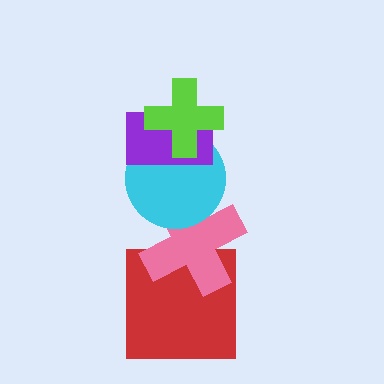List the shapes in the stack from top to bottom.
From top to bottom: the lime cross, the purple rectangle, the cyan circle, the pink cross, the red square.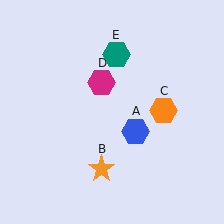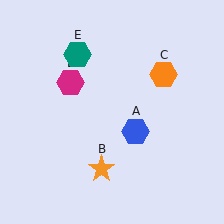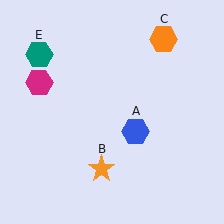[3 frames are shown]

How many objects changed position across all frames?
3 objects changed position: orange hexagon (object C), magenta hexagon (object D), teal hexagon (object E).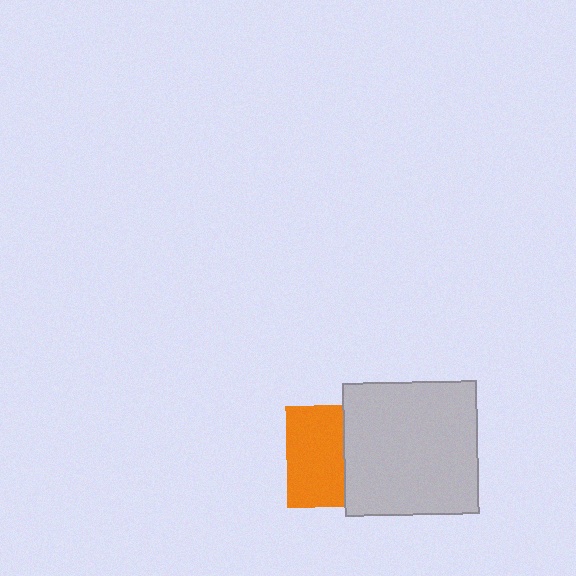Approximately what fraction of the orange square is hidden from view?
Roughly 45% of the orange square is hidden behind the light gray square.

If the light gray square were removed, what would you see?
You would see the complete orange square.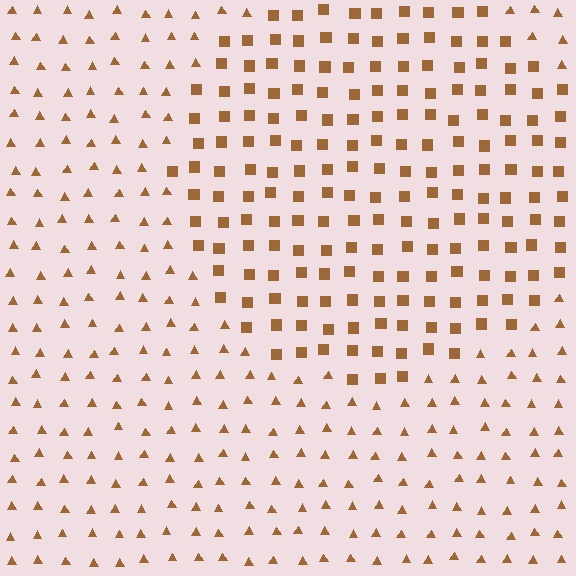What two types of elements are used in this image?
The image uses squares inside the circle region and triangles outside it.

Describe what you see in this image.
The image is filled with small brown elements arranged in a uniform grid. A circle-shaped region contains squares, while the surrounding area contains triangles. The boundary is defined purely by the change in element shape.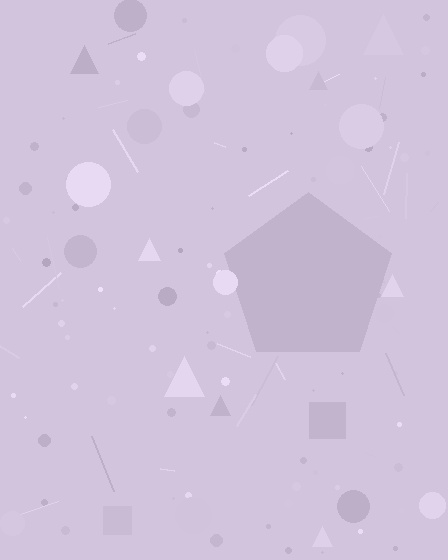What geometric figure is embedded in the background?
A pentagon is embedded in the background.